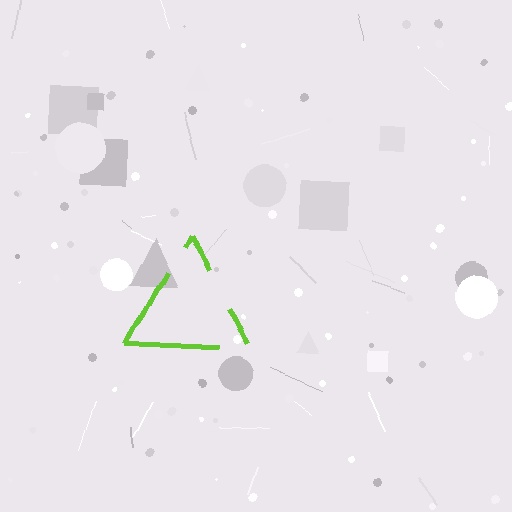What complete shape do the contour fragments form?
The contour fragments form a triangle.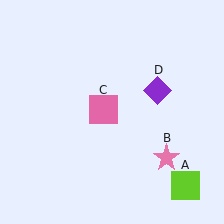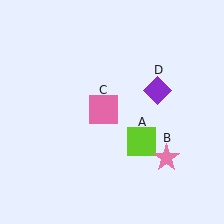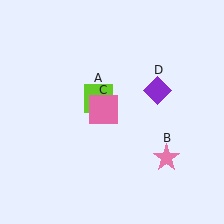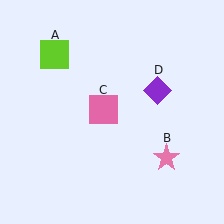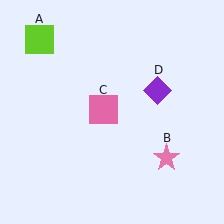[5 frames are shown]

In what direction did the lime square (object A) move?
The lime square (object A) moved up and to the left.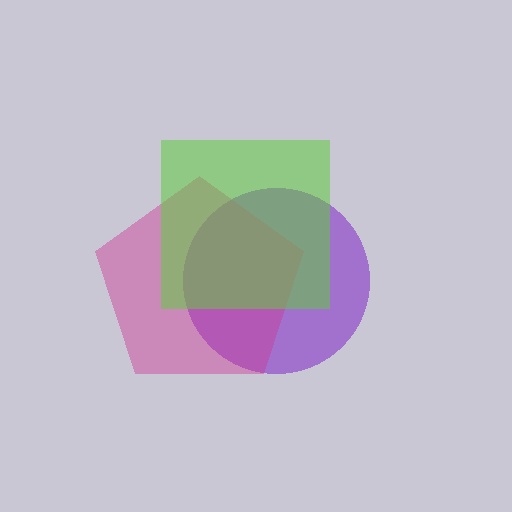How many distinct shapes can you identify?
There are 3 distinct shapes: a purple circle, a magenta pentagon, a lime square.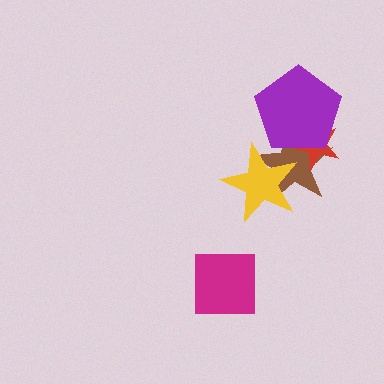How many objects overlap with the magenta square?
0 objects overlap with the magenta square.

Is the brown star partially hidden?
Yes, it is partially covered by another shape.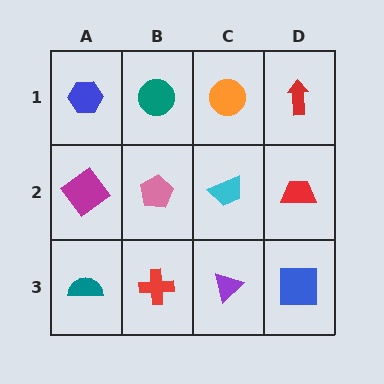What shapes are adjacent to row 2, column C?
An orange circle (row 1, column C), a purple triangle (row 3, column C), a pink pentagon (row 2, column B), a red trapezoid (row 2, column D).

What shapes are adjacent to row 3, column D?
A red trapezoid (row 2, column D), a purple triangle (row 3, column C).